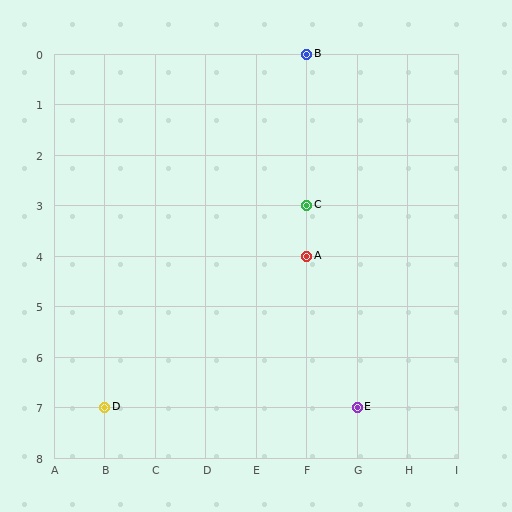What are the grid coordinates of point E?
Point E is at grid coordinates (G, 7).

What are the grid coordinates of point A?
Point A is at grid coordinates (F, 4).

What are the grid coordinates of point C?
Point C is at grid coordinates (F, 3).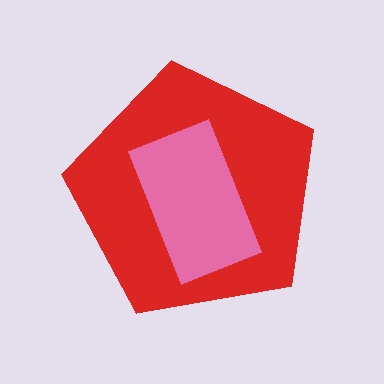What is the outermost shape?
The red pentagon.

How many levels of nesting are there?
2.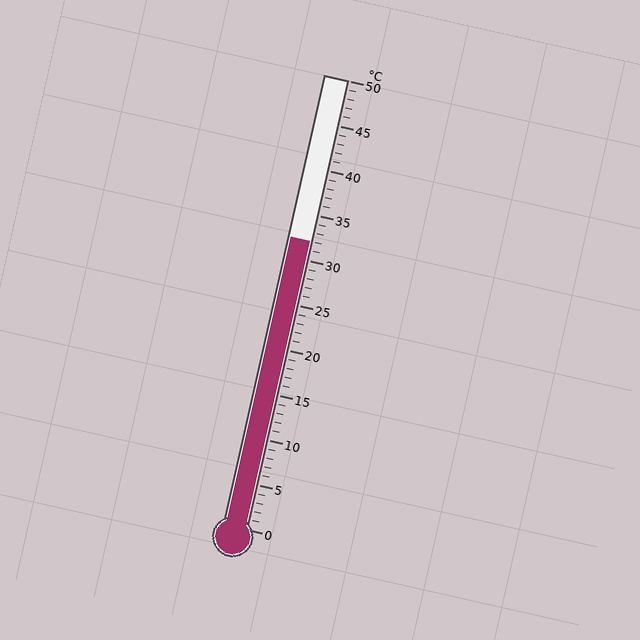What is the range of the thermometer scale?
The thermometer scale ranges from 0°C to 50°C.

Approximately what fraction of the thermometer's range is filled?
The thermometer is filled to approximately 65% of its range.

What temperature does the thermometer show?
The thermometer shows approximately 32°C.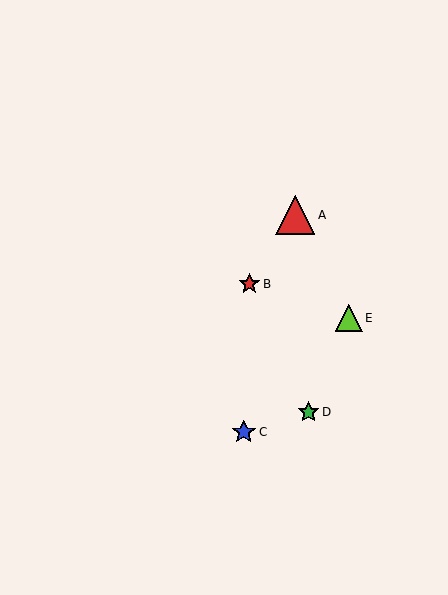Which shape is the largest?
The red triangle (labeled A) is the largest.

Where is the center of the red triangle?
The center of the red triangle is at (295, 215).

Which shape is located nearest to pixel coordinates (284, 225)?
The red triangle (labeled A) at (295, 215) is nearest to that location.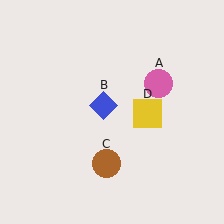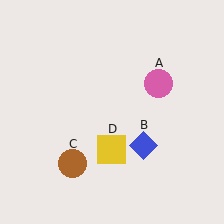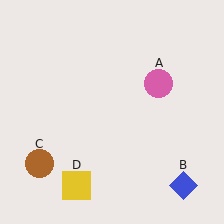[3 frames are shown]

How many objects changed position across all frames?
3 objects changed position: blue diamond (object B), brown circle (object C), yellow square (object D).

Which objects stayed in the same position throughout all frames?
Pink circle (object A) remained stationary.